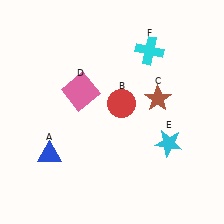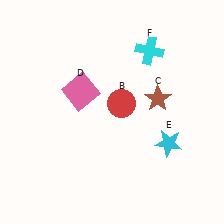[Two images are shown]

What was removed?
The blue triangle (A) was removed in Image 2.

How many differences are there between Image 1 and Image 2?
There is 1 difference between the two images.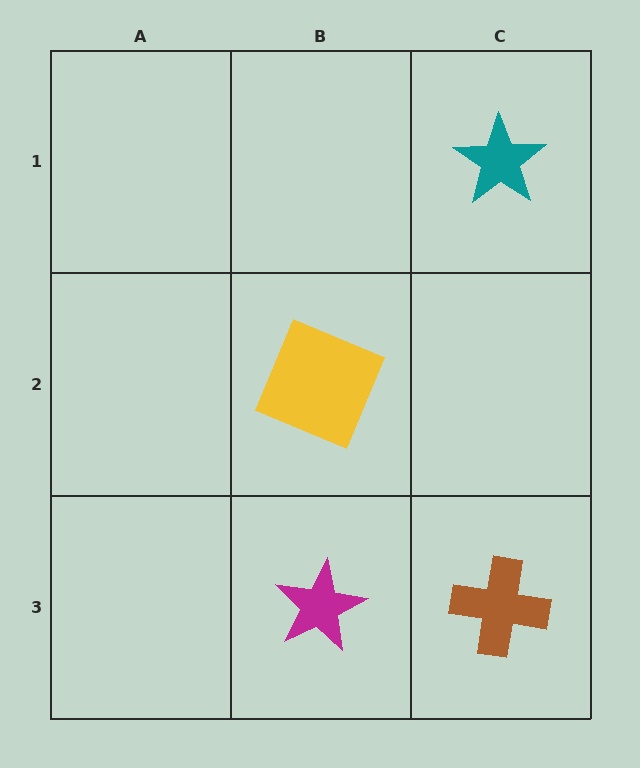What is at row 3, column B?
A magenta star.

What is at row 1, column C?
A teal star.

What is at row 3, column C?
A brown cross.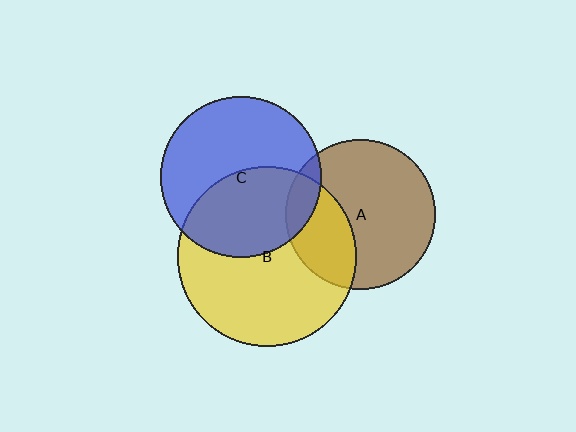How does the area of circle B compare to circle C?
Approximately 1.2 times.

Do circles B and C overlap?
Yes.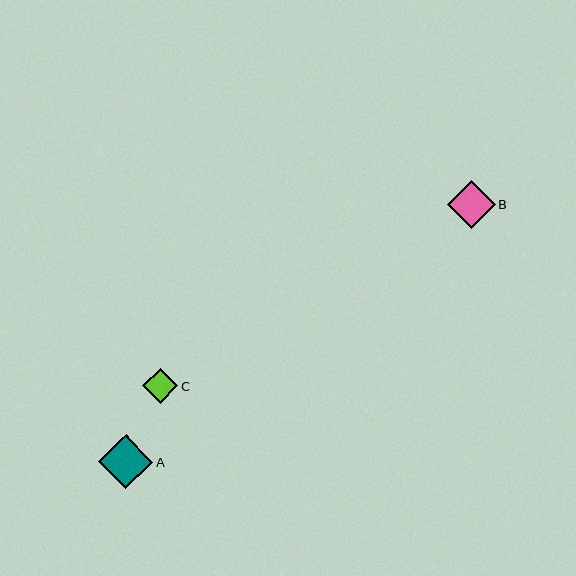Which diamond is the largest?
Diamond A is the largest with a size of approximately 54 pixels.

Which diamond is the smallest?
Diamond C is the smallest with a size of approximately 35 pixels.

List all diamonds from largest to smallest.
From largest to smallest: A, B, C.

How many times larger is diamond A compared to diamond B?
Diamond A is approximately 1.1 times the size of diamond B.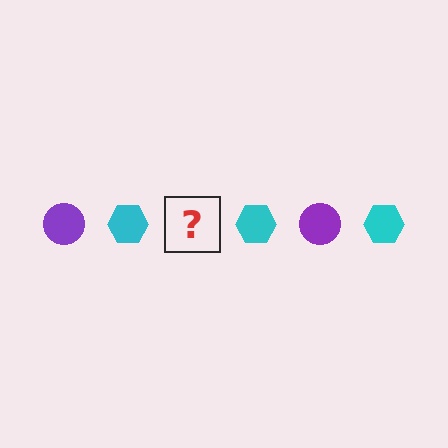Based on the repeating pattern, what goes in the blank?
The blank should be a purple circle.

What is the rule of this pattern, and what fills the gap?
The rule is that the pattern alternates between purple circle and cyan hexagon. The gap should be filled with a purple circle.